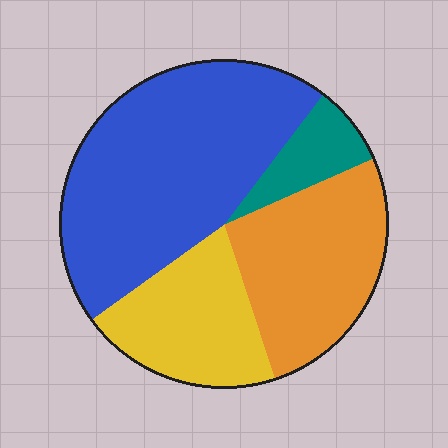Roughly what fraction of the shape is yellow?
Yellow covers 20% of the shape.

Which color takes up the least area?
Teal, at roughly 10%.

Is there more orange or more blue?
Blue.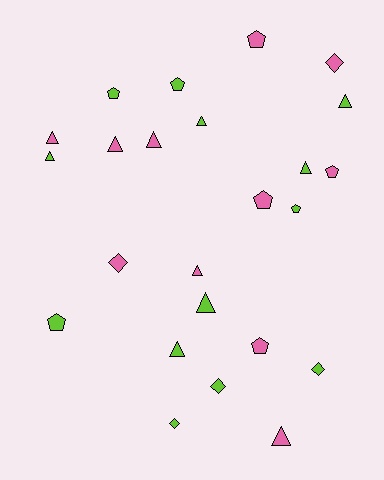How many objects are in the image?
There are 24 objects.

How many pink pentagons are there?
There are 4 pink pentagons.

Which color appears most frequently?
Lime, with 13 objects.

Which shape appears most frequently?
Triangle, with 11 objects.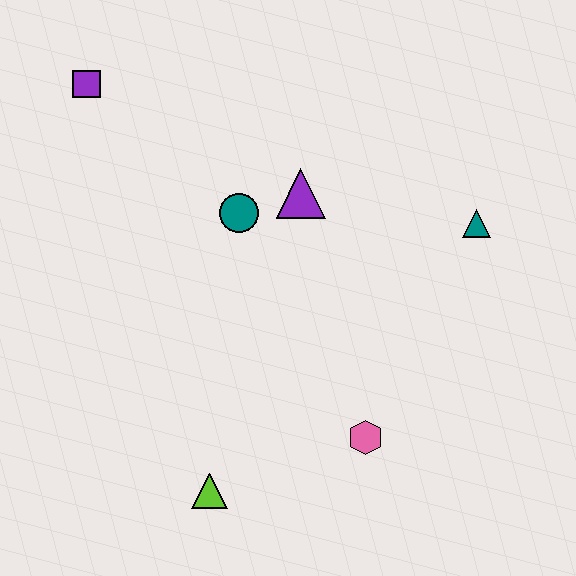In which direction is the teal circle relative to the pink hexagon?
The teal circle is above the pink hexagon.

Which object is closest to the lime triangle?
The pink hexagon is closest to the lime triangle.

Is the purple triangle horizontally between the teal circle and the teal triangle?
Yes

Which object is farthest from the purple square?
The pink hexagon is farthest from the purple square.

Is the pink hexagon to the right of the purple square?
Yes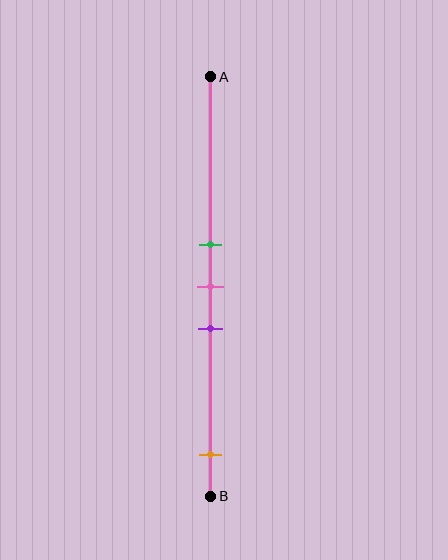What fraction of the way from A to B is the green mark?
The green mark is approximately 40% (0.4) of the way from A to B.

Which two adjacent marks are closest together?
The green and pink marks are the closest adjacent pair.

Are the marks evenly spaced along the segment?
No, the marks are not evenly spaced.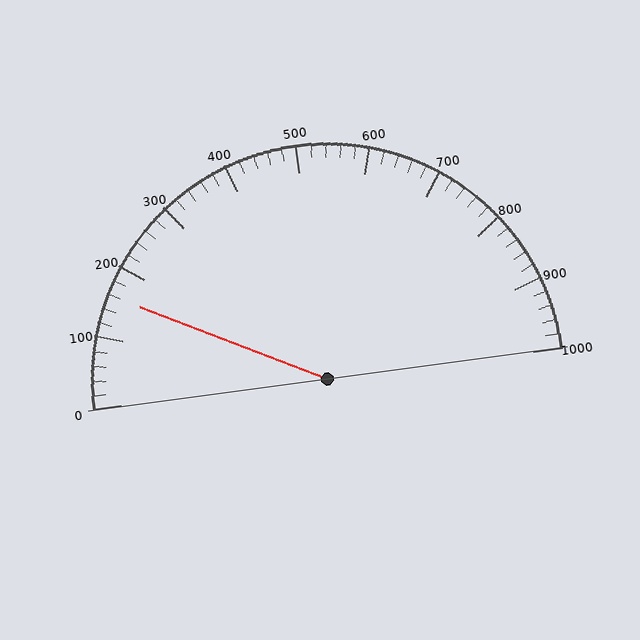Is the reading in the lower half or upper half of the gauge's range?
The reading is in the lower half of the range (0 to 1000).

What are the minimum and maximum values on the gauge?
The gauge ranges from 0 to 1000.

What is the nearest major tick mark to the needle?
The nearest major tick mark is 200.